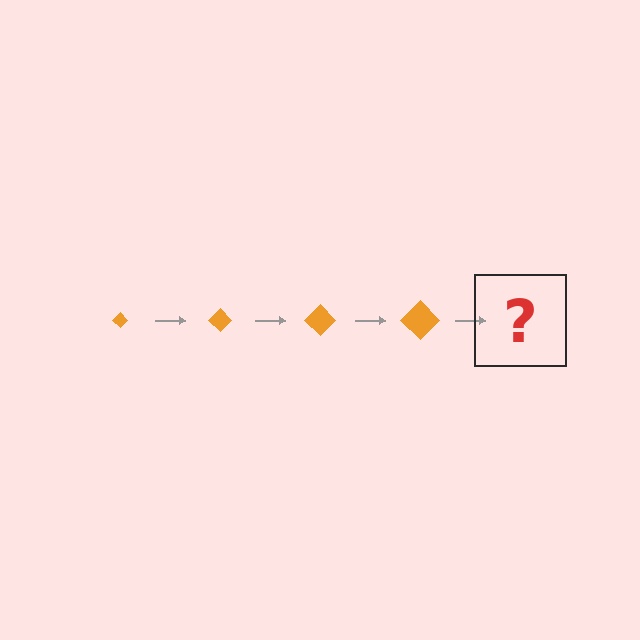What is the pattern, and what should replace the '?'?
The pattern is that the diamond gets progressively larger each step. The '?' should be an orange diamond, larger than the previous one.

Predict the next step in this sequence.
The next step is an orange diamond, larger than the previous one.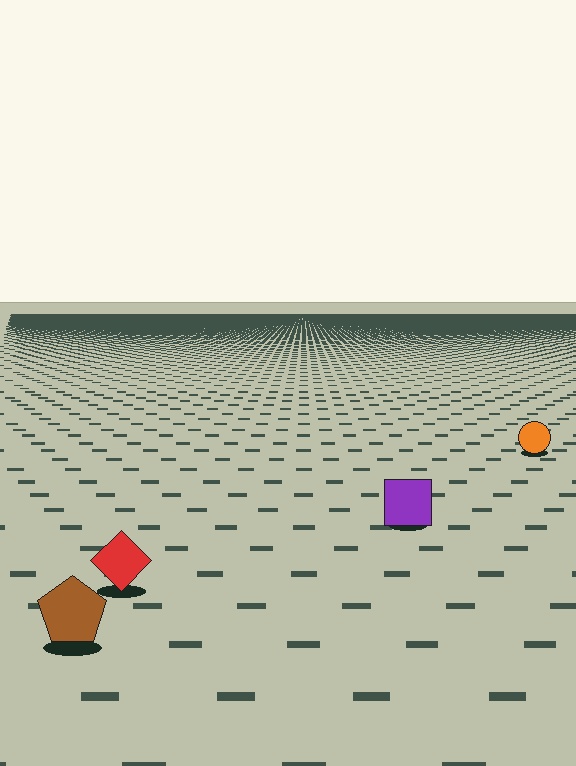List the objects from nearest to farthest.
From nearest to farthest: the brown pentagon, the red diamond, the purple square, the orange circle.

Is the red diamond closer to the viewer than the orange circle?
Yes. The red diamond is closer — you can tell from the texture gradient: the ground texture is coarser near it.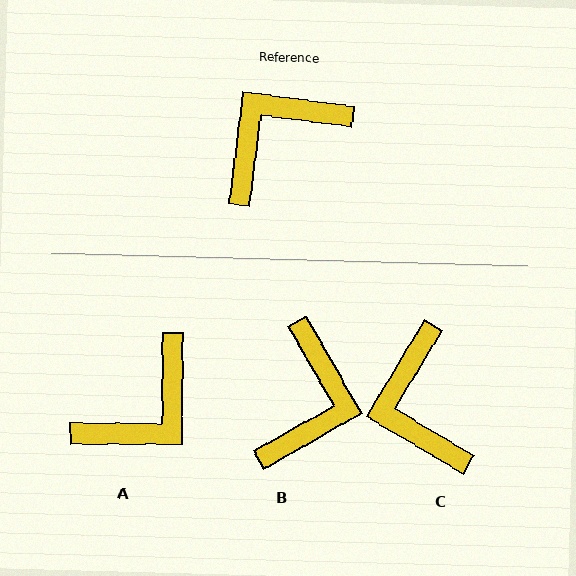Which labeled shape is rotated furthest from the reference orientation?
A, about 173 degrees away.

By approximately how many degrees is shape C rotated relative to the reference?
Approximately 66 degrees counter-clockwise.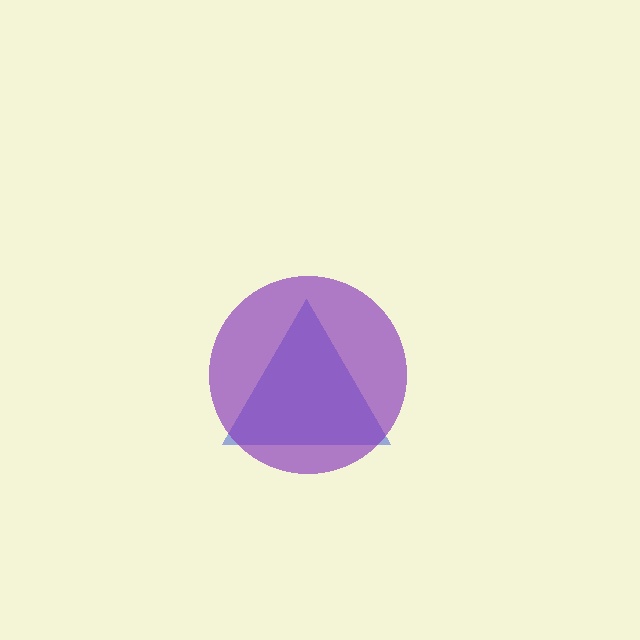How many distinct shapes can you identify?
There are 2 distinct shapes: a blue triangle, a purple circle.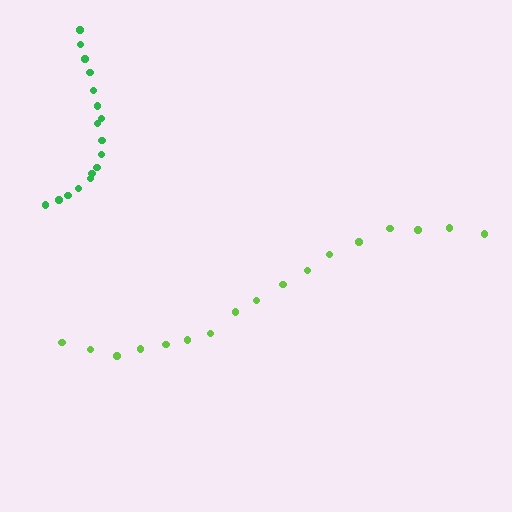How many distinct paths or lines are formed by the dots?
There are 2 distinct paths.